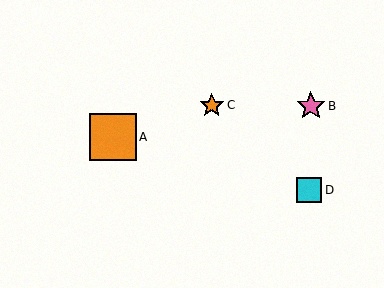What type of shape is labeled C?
Shape C is an orange star.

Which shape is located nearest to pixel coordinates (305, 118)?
The pink star (labeled B) at (311, 106) is nearest to that location.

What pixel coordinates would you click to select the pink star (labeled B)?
Click at (311, 106) to select the pink star B.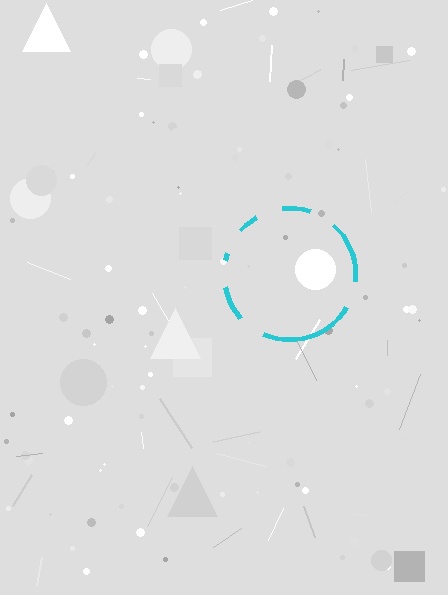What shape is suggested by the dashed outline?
The dashed outline suggests a circle.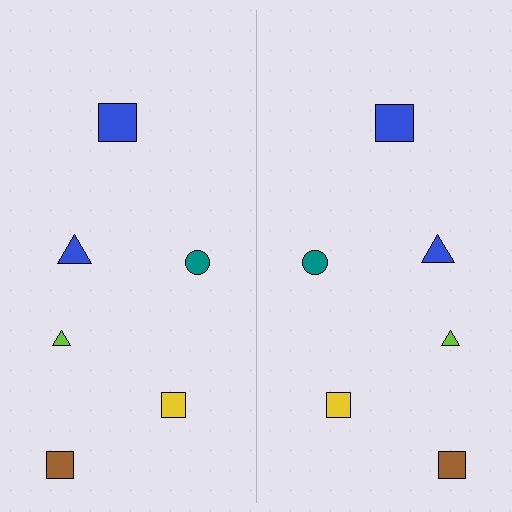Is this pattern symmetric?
Yes, this pattern has bilateral (reflection) symmetry.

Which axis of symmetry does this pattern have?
The pattern has a vertical axis of symmetry running through the center of the image.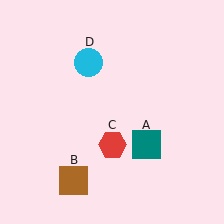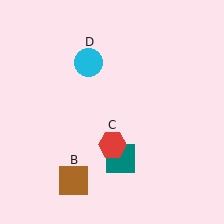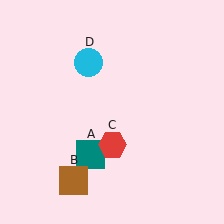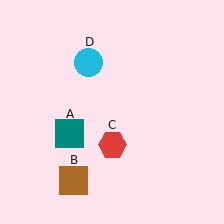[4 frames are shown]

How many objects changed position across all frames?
1 object changed position: teal square (object A).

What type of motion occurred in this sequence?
The teal square (object A) rotated clockwise around the center of the scene.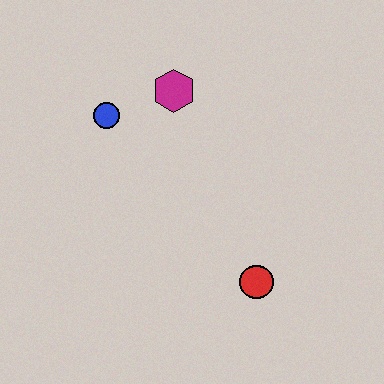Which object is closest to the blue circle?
The magenta hexagon is closest to the blue circle.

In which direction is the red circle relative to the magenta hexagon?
The red circle is below the magenta hexagon.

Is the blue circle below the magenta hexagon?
Yes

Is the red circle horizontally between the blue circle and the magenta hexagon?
No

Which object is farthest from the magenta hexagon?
The red circle is farthest from the magenta hexagon.